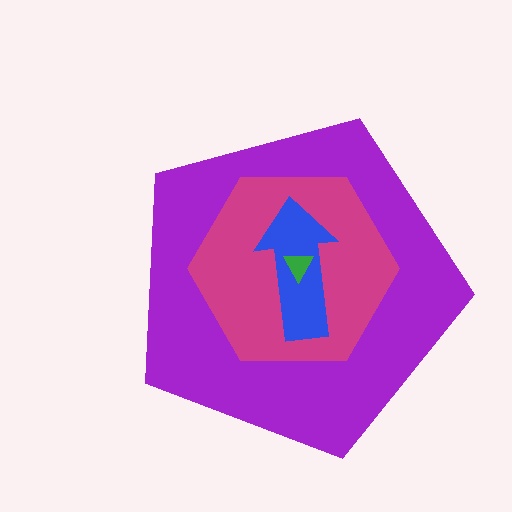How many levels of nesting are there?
4.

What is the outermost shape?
The purple pentagon.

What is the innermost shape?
The green triangle.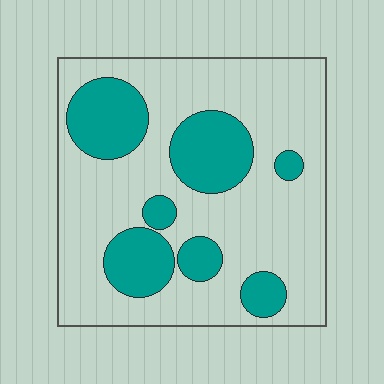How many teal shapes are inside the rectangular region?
7.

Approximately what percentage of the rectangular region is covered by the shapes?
Approximately 30%.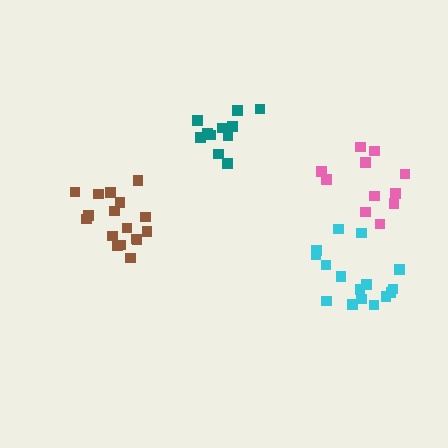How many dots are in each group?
Group 1: 11 dots, Group 2: 11 dots, Group 3: 16 dots, Group 4: 17 dots (55 total).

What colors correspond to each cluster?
The clusters are colored: teal, pink, cyan, brown.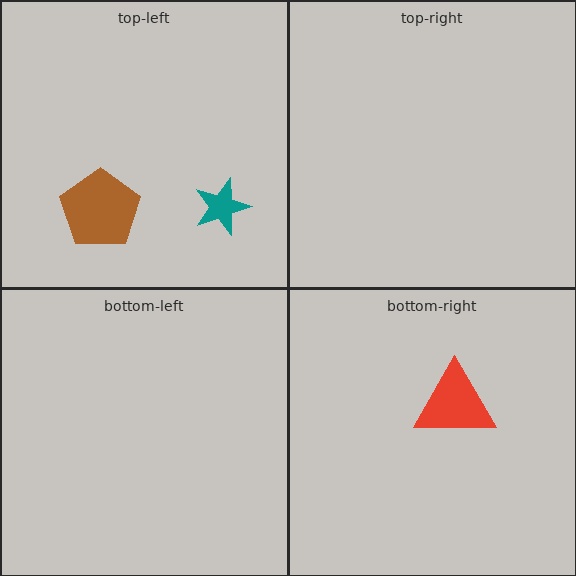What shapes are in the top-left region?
The teal star, the brown pentagon.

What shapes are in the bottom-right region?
The red triangle.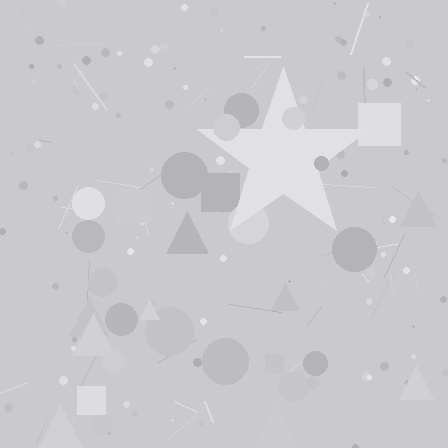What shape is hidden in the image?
A star is hidden in the image.